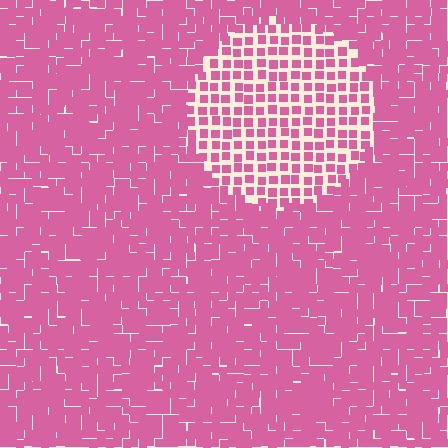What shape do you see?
I see a circle.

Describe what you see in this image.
The image contains small pink elements arranged at two different densities. A circle-shaped region is visible where the elements are less densely packed than the surrounding area.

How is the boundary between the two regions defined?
The boundary is defined by a change in element density (approximately 2.0x ratio). All elements are the same color, size, and shape.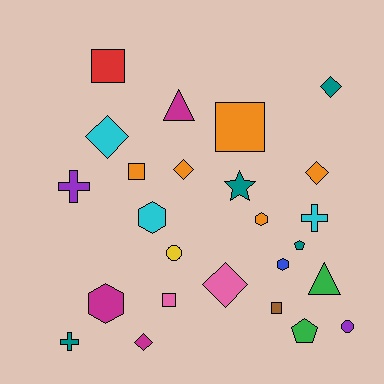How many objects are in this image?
There are 25 objects.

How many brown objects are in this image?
There is 1 brown object.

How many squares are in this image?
There are 5 squares.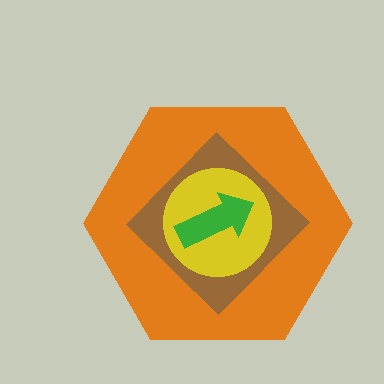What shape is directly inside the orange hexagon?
The brown diamond.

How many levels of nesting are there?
4.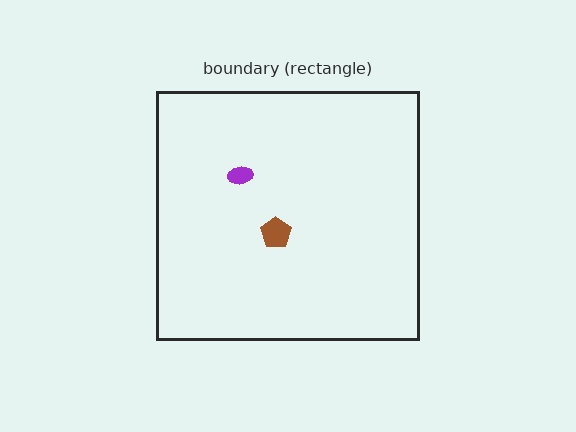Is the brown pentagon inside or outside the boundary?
Inside.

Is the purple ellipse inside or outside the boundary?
Inside.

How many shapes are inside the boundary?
2 inside, 0 outside.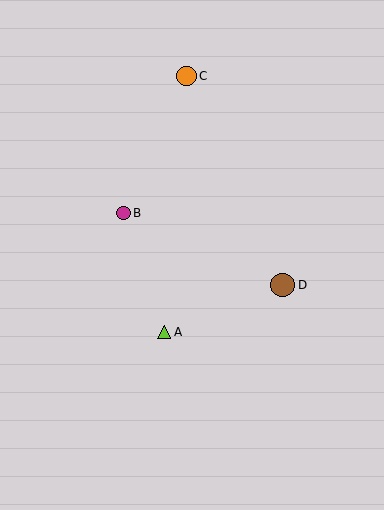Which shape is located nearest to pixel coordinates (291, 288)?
The brown circle (labeled D) at (283, 285) is nearest to that location.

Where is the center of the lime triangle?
The center of the lime triangle is at (164, 332).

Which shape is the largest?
The brown circle (labeled D) is the largest.